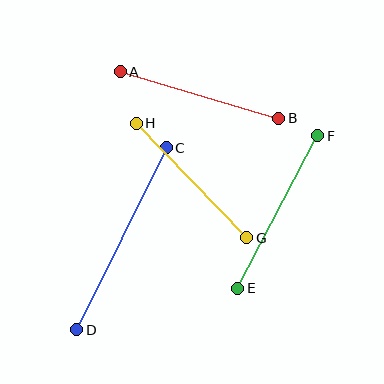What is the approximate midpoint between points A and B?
The midpoint is at approximately (200, 95) pixels.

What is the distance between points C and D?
The distance is approximately 203 pixels.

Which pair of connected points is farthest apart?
Points C and D are farthest apart.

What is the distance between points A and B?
The distance is approximately 165 pixels.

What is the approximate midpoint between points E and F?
The midpoint is at approximately (278, 212) pixels.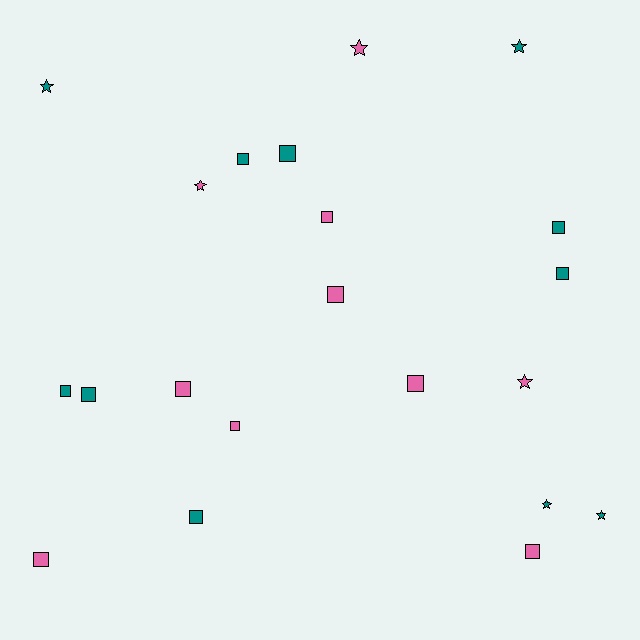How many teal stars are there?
There are 4 teal stars.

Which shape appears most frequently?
Square, with 14 objects.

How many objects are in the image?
There are 21 objects.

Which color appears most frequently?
Teal, with 11 objects.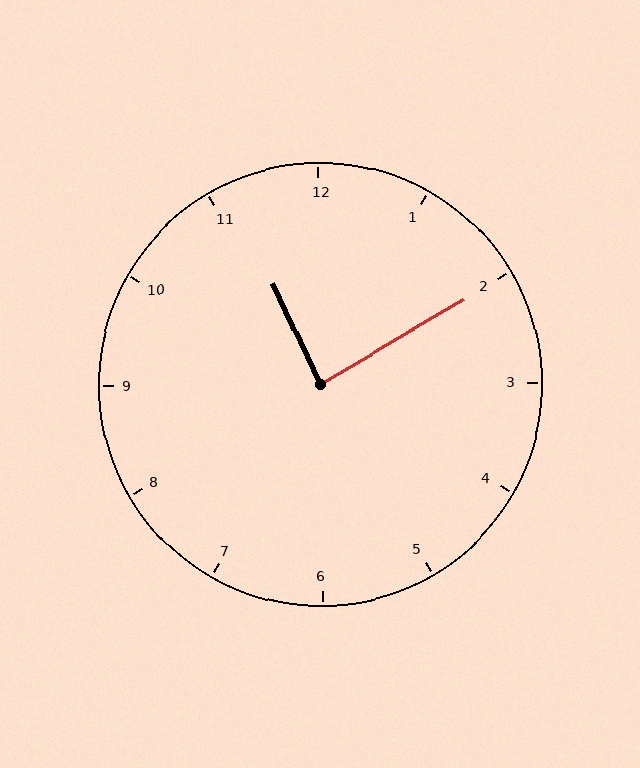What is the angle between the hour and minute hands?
Approximately 85 degrees.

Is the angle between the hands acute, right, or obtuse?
It is right.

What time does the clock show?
11:10.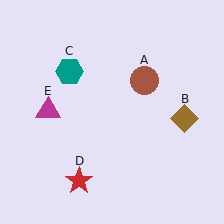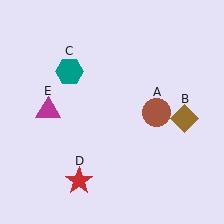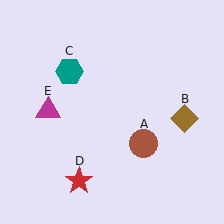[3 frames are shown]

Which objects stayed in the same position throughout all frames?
Brown diamond (object B) and teal hexagon (object C) and red star (object D) and magenta triangle (object E) remained stationary.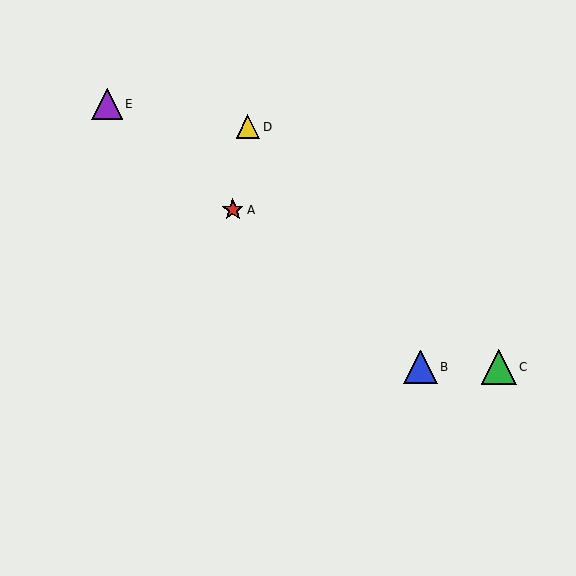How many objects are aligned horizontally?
2 objects (B, C) are aligned horizontally.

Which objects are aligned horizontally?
Objects B, C are aligned horizontally.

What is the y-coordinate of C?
Object C is at y≈367.